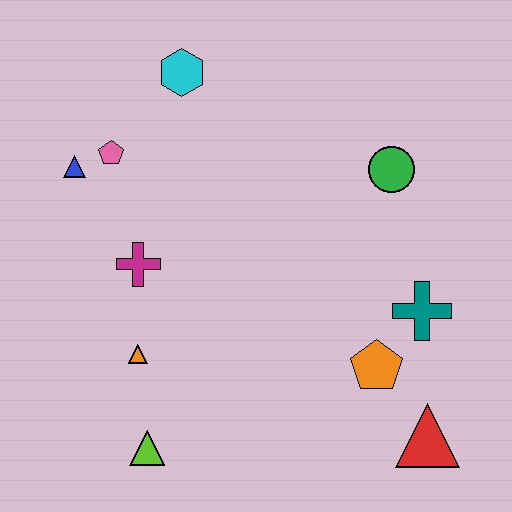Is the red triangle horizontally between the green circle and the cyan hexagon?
No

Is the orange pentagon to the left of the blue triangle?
No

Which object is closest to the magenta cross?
The orange triangle is closest to the magenta cross.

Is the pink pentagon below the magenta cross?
No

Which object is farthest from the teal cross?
The blue triangle is farthest from the teal cross.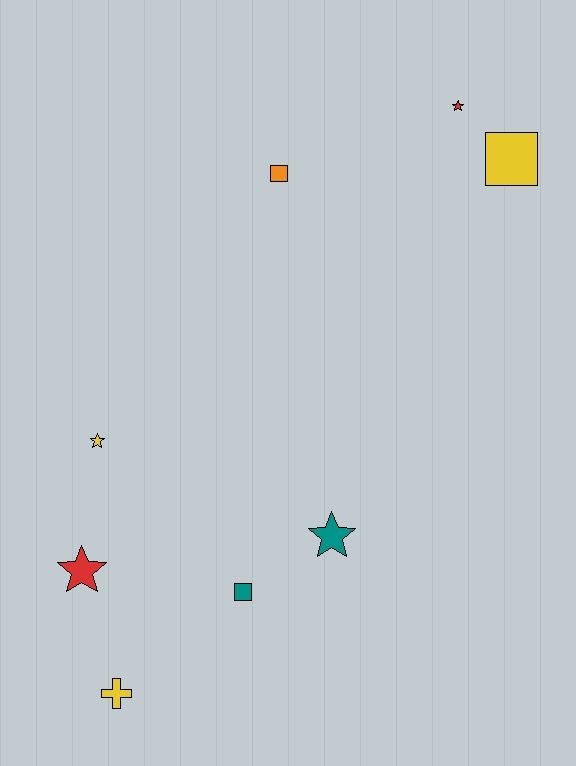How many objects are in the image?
There are 8 objects.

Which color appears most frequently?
Yellow, with 3 objects.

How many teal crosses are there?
There are no teal crosses.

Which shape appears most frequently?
Star, with 4 objects.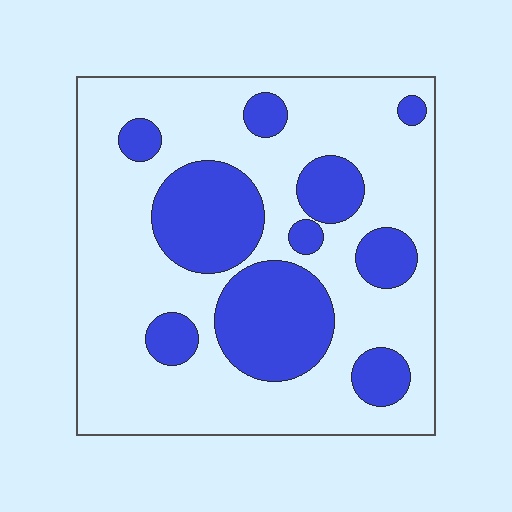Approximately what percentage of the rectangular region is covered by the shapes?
Approximately 30%.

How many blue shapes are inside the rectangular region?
10.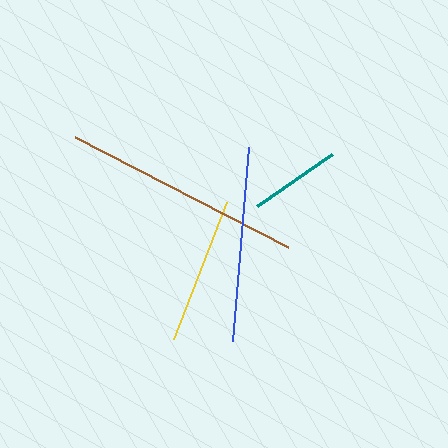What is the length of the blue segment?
The blue segment is approximately 195 pixels long.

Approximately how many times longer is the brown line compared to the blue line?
The brown line is approximately 1.2 times the length of the blue line.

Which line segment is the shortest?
The teal line is the shortest at approximately 90 pixels.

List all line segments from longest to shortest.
From longest to shortest: brown, blue, yellow, teal.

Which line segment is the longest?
The brown line is the longest at approximately 240 pixels.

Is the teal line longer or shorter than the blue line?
The blue line is longer than the teal line.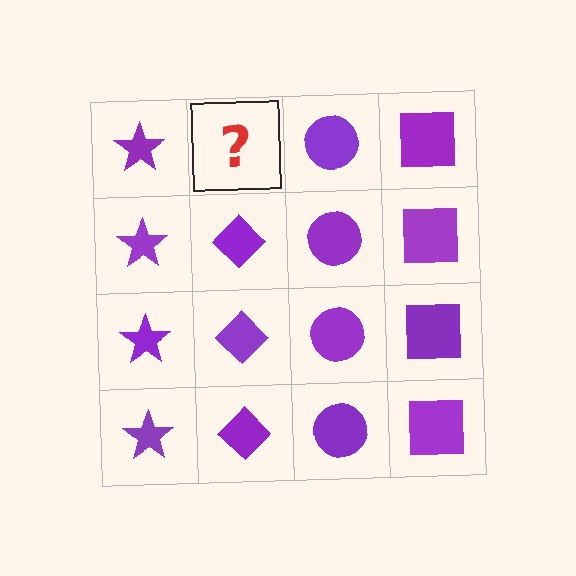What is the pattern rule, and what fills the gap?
The rule is that each column has a consistent shape. The gap should be filled with a purple diamond.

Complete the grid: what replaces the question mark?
The question mark should be replaced with a purple diamond.